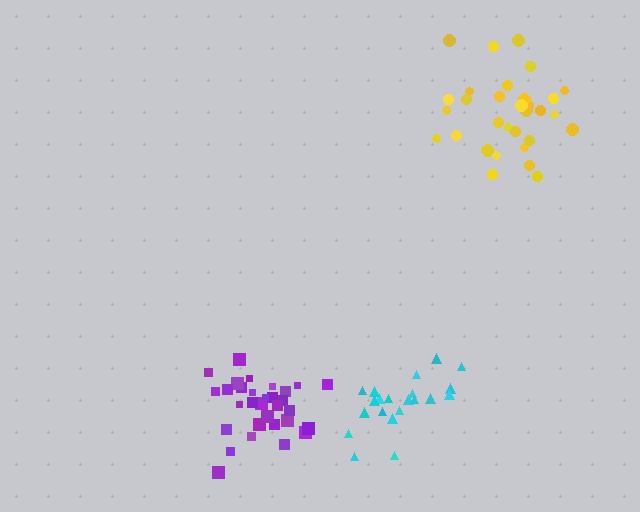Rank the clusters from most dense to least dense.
purple, cyan, yellow.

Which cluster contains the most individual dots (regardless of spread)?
Purple (31).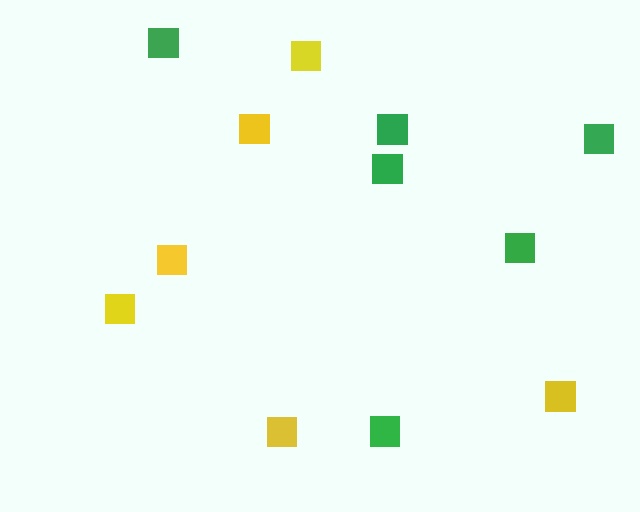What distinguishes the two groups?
There are 2 groups: one group of yellow squares (6) and one group of green squares (6).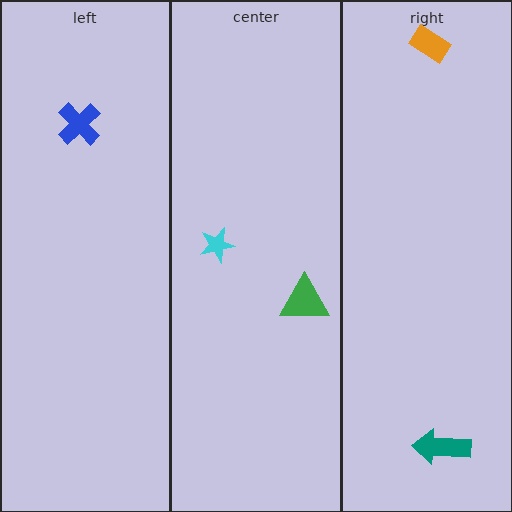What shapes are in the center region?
The cyan star, the green triangle.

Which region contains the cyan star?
The center region.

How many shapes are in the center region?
2.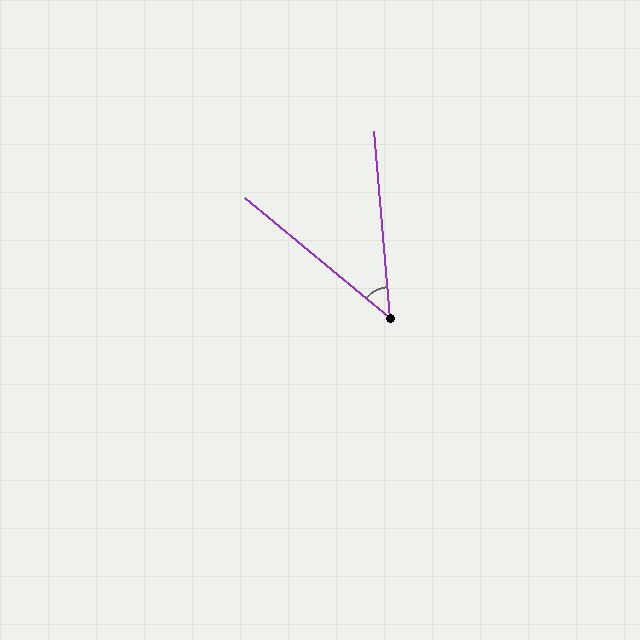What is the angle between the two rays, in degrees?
Approximately 46 degrees.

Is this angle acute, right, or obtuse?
It is acute.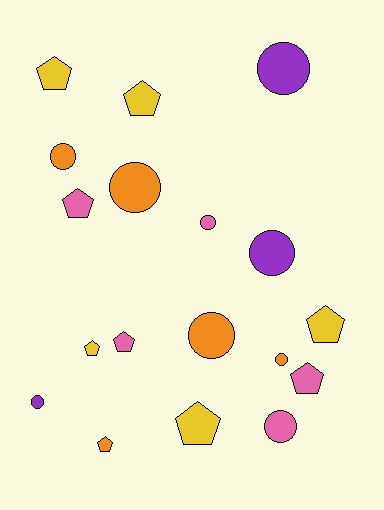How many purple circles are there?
There are 3 purple circles.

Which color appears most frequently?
Yellow, with 5 objects.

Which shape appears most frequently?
Pentagon, with 9 objects.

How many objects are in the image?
There are 18 objects.